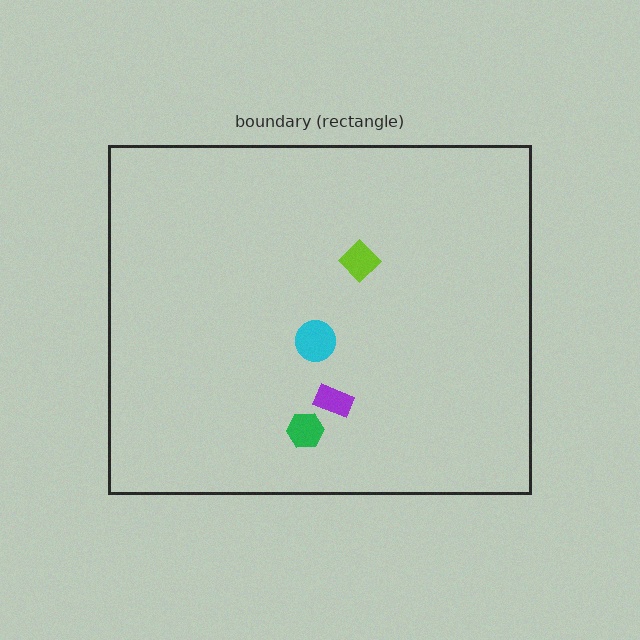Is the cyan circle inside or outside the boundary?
Inside.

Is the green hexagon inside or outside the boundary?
Inside.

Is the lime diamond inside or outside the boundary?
Inside.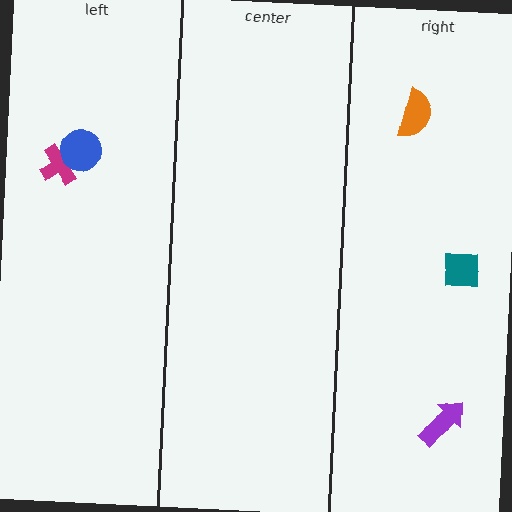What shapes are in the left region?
The magenta cross, the blue circle.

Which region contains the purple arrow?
The right region.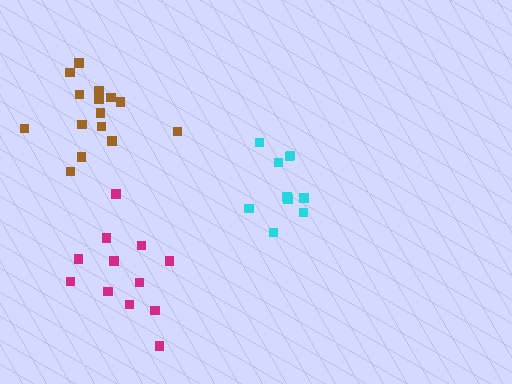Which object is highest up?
The brown cluster is topmost.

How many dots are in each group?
Group 1: 10 dots, Group 2: 12 dots, Group 3: 15 dots (37 total).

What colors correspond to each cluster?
The clusters are colored: cyan, magenta, brown.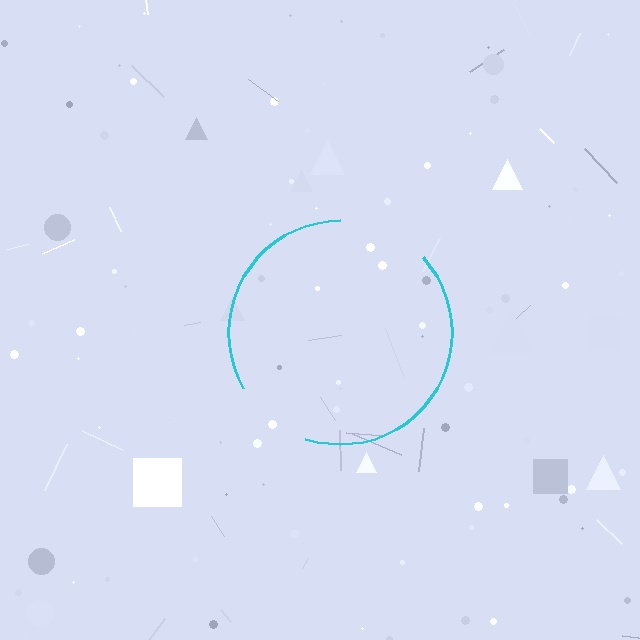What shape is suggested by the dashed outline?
The dashed outline suggests a circle.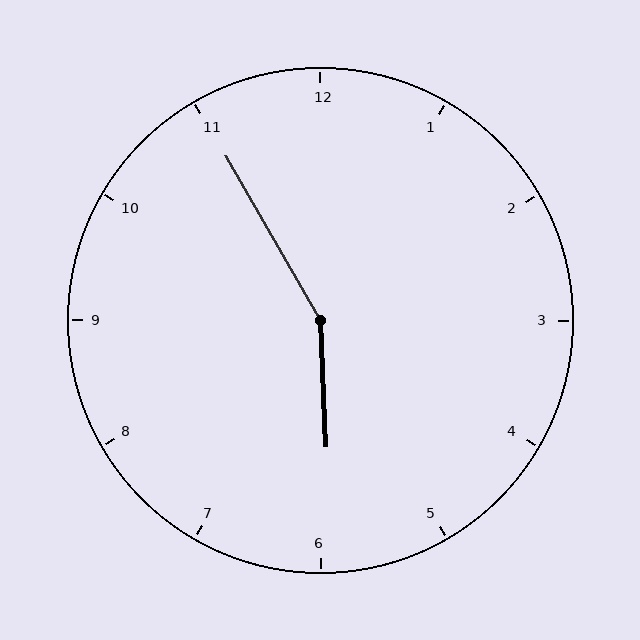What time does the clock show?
5:55.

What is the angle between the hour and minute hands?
Approximately 152 degrees.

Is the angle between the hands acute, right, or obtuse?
It is obtuse.